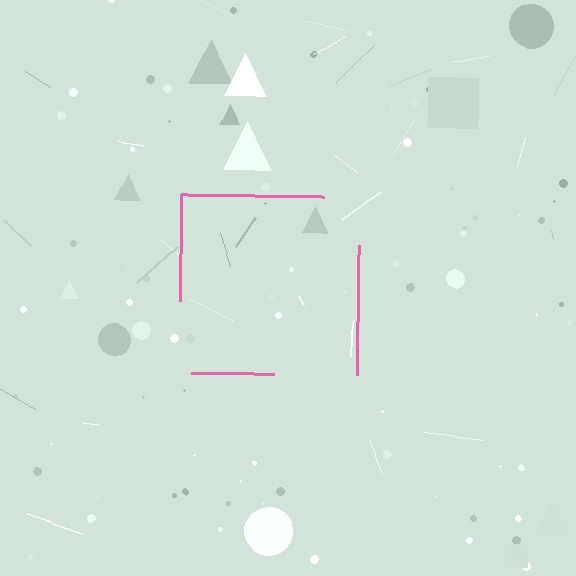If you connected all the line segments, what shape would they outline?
They would outline a square.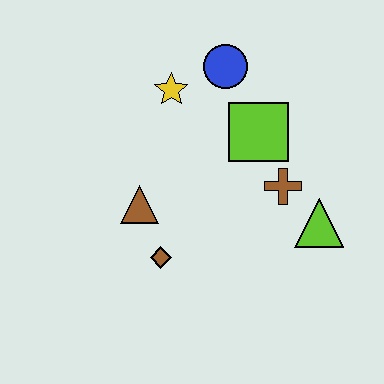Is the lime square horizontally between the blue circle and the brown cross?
Yes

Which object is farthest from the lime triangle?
The yellow star is farthest from the lime triangle.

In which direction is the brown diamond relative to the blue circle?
The brown diamond is below the blue circle.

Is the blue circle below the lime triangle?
No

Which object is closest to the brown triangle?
The brown diamond is closest to the brown triangle.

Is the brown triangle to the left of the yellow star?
Yes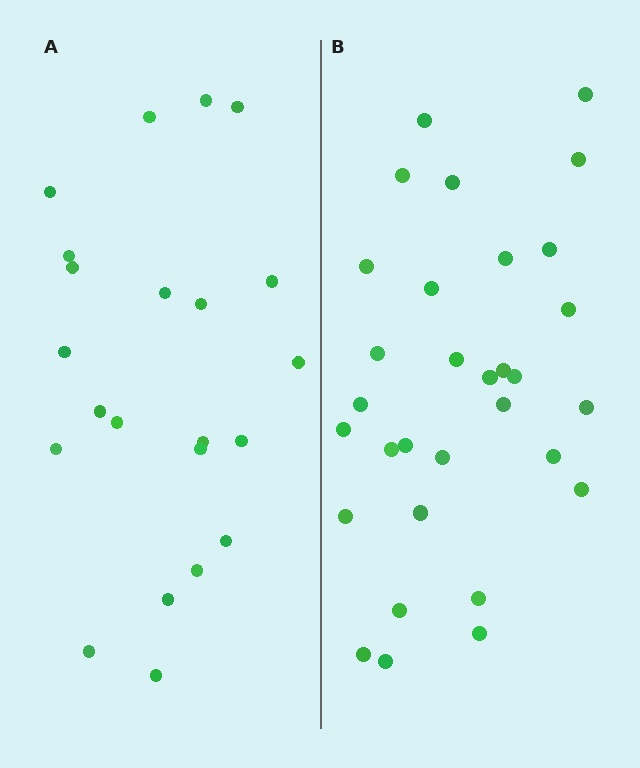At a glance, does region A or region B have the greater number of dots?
Region B (the right region) has more dots.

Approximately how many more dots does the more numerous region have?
Region B has roughly 8 or so more dots than region A.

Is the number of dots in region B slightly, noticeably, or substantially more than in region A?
Region B has noticeably more, but not dramatically so. The ratio is roughly 1.4 to 1.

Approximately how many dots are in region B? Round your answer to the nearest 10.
About 30 dots. (The exact count is 31, which rounds to 30.)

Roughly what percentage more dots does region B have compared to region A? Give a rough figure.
About 40% more.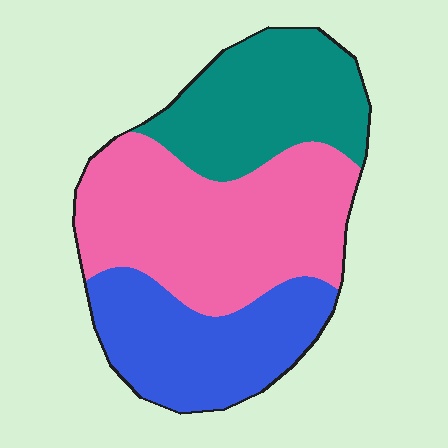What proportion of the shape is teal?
Teal takes up about one quarter (1/4) of the shape.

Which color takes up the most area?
Pink, at roughly 45%.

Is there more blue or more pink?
Pink.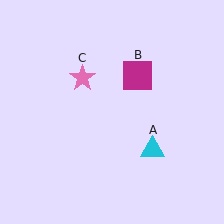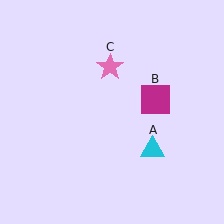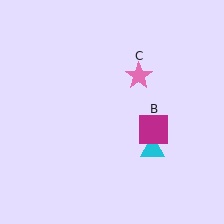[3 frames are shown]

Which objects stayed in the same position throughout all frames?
Cyan triangle (object A) remained stationary.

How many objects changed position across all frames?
2 objects changed position: magenta square (object B), pink star (object C).